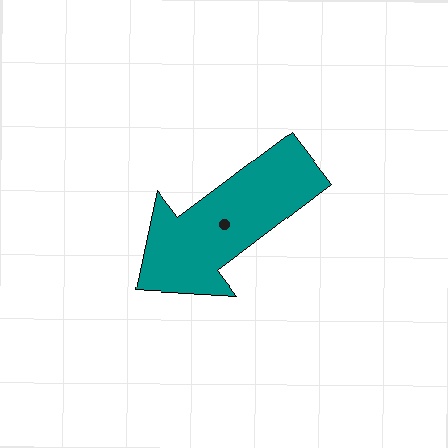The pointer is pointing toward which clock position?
Roughly 8 o'clock.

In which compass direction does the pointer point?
Southwest.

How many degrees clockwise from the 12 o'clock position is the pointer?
Approximately 233 degrees.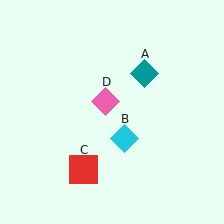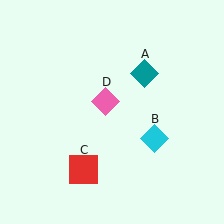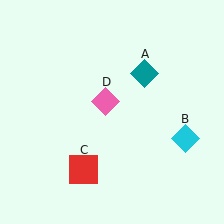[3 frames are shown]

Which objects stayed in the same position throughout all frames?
Teal diamond (object A) and red square (object C) and pink diamond (object D) remained stationary.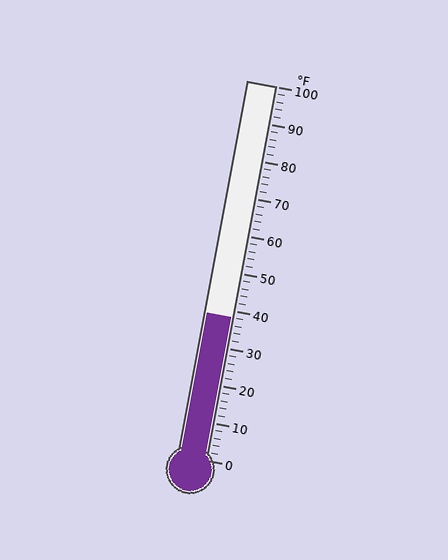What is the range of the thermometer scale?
The thermometer scale ranges from 0°F to 100°F.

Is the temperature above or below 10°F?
The temperature is above 10°F.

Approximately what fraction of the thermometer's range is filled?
The thermometer is filled to approximately 40% of its range.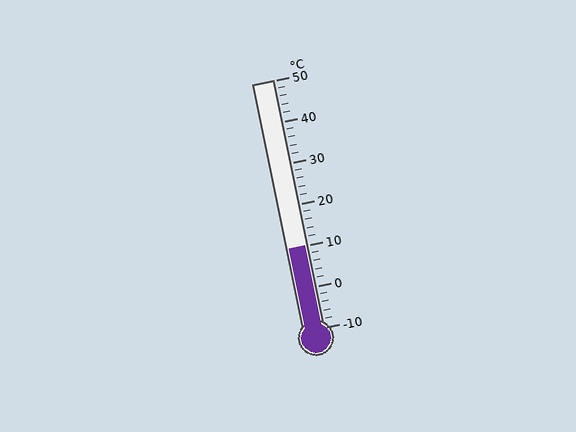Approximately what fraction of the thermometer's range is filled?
The thermometer is filled to approximately 35% of its range.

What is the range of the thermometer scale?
The thermometer scale ranges from -10°C to 50°C.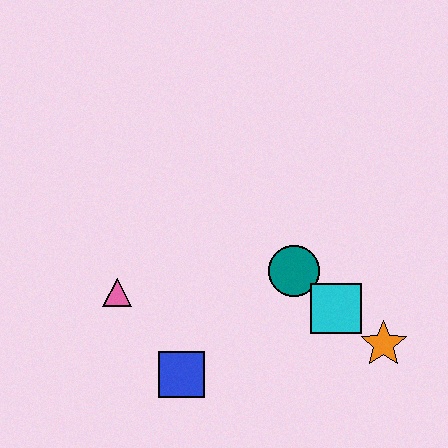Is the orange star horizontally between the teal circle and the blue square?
No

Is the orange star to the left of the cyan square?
No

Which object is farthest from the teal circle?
The pink triangle is farthest from the teal circle.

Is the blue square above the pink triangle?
No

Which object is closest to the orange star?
The cyan square is closest to the orange star.